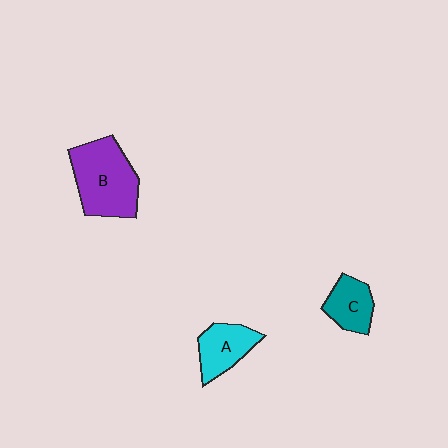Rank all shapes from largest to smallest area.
From largest to smallest: B (purple), A (cyan), C (teal).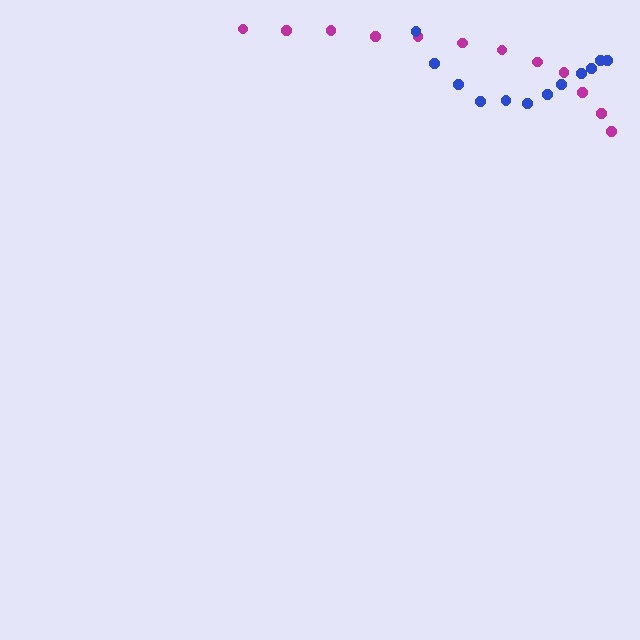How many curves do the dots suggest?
There are 2 distinct paths.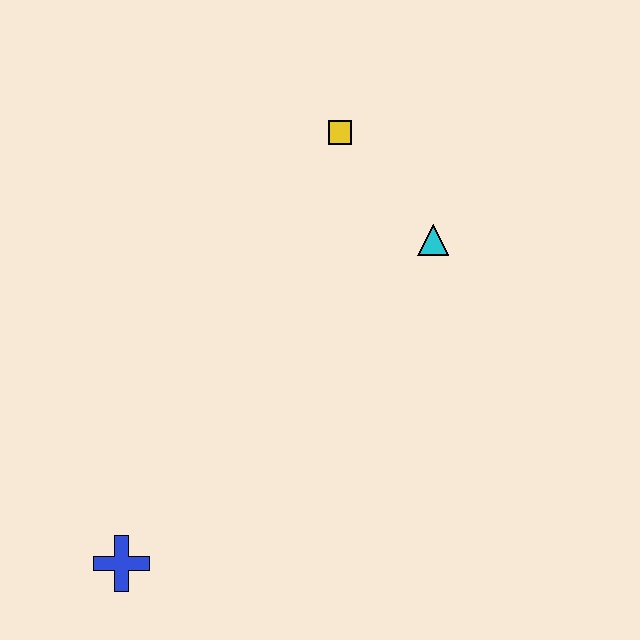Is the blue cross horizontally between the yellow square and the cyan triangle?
No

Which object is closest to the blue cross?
The cyan triangle is closest to the blue cross.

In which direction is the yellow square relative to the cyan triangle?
The yellow square is above the cyan triangle.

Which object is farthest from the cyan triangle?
The blue cross is farthest from the cyan triangle.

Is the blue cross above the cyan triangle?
No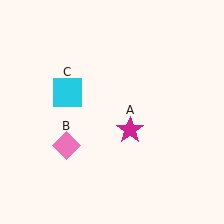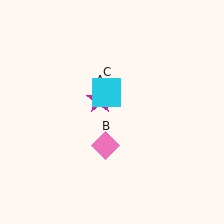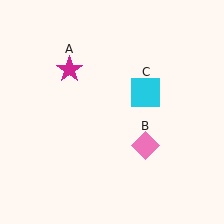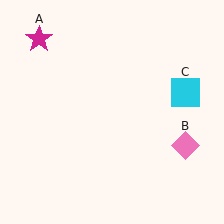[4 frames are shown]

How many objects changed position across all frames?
3 objects changed position: magenta star (object A), pink diamond (object B), cyan square (object C).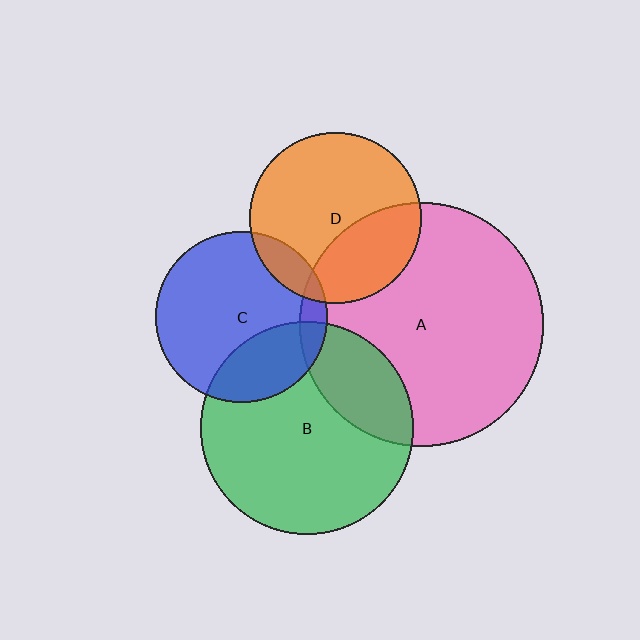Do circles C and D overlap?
Yes.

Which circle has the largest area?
Circle A (pink).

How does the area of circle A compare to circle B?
Approximately 1.3 times.